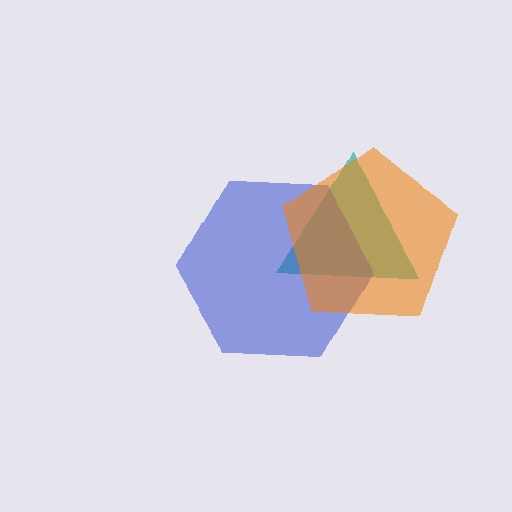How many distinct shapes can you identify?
There are 3 distinct shapes: a teal triangle, a blue hexagon, an orange pentagon.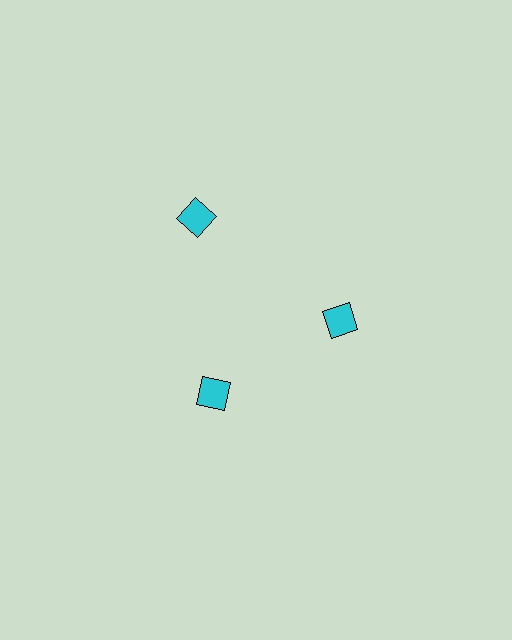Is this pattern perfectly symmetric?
No. The 3 cyan diamonds are arranged in a ring, but one element near the 11 o'clock position is pushed outward from the center, breaking the 3-fold rotational symmetry.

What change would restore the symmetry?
The symmetry would be restored by moving it inward, back onto the ring so that all 3 diamonds sit at equal angles and equal distance from the center.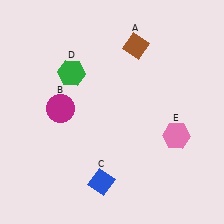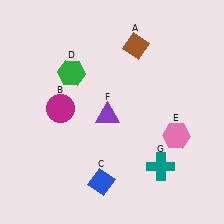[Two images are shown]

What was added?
A purple triangle (F), a teal cross (G) were added in Image 2.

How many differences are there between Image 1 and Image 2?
There are 2 differences between the two images.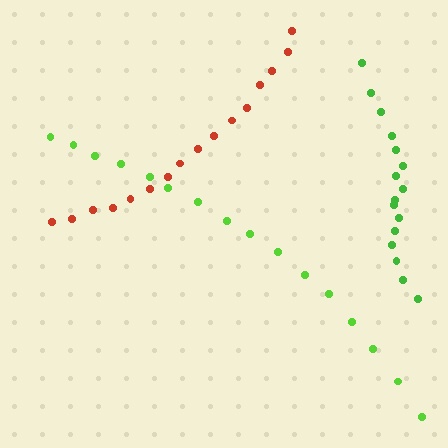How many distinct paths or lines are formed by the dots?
There are 3 distinct paths.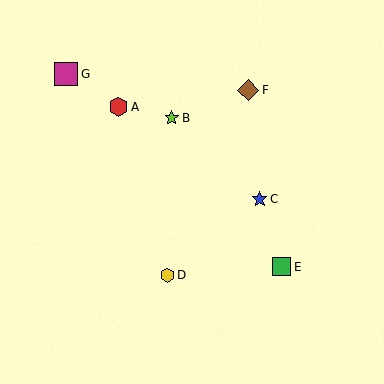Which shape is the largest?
The magenta square (labeled G) is the largest.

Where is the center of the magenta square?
The center of the magenta square is at (66, 74).